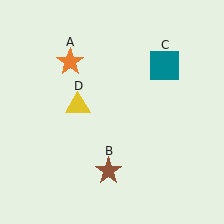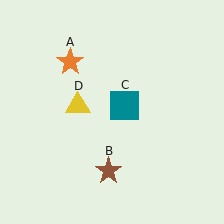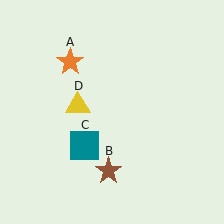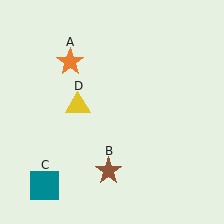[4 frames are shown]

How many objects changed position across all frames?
1 object changed position: teal square (object C).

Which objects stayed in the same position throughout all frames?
Orange star (object A) and brown star (object B) and yellow triangle (object D) remained stationary.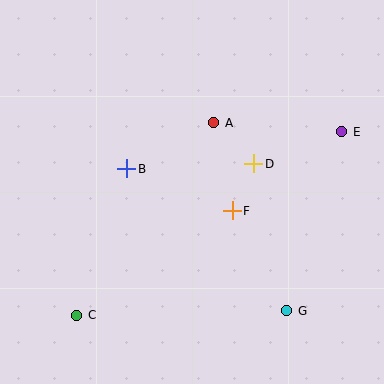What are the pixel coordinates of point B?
Point B is at (127, 169).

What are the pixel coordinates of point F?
Point F is at (232, 211).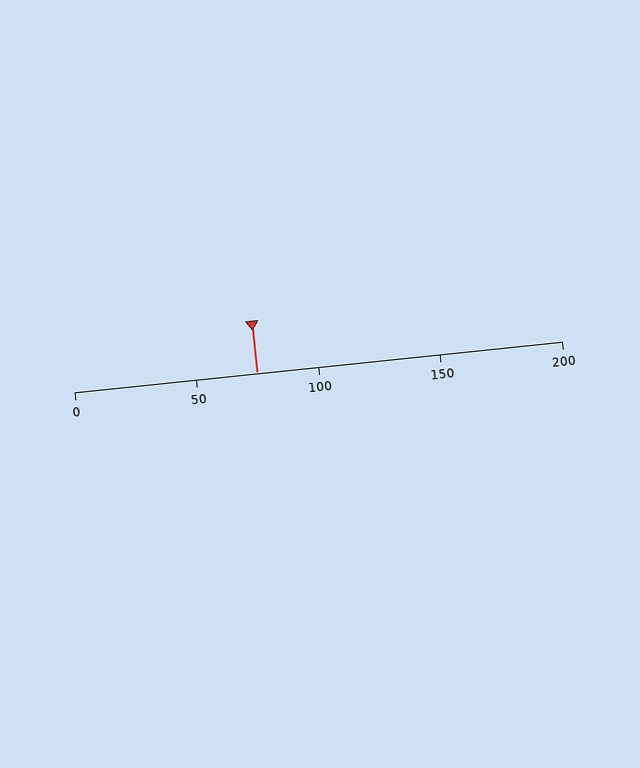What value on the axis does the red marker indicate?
The marker indicates approximately 75.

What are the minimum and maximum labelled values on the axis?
The axis runs from 0 to 200.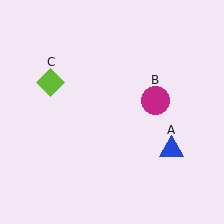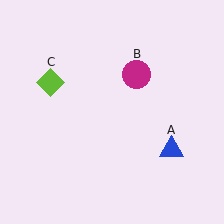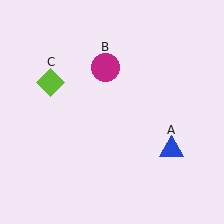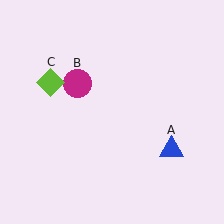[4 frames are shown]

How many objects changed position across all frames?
1 object changed position: magenta circle (object B).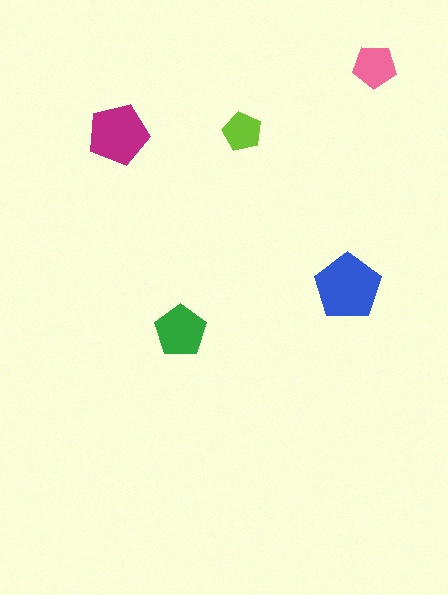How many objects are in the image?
There are 5 objects in the image.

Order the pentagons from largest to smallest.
the blue one, the magenta one, the green one, the pink one, the lime one.